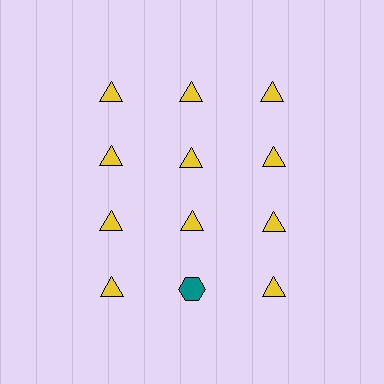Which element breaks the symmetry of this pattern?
The teal hexagon in the fourth row, second from left column breaks the symmetry. All other shapes are yellow triangles.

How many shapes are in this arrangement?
There are 12 shapes arranged in a grid pattern.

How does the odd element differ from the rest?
It differs in both color (teal instead of yellow) and shape (hexagon instead of triangle).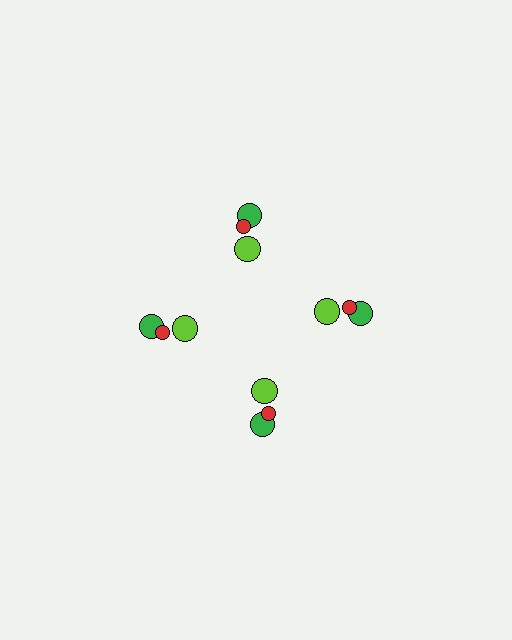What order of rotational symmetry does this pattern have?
This pattern has 4-fold rotational symmetry.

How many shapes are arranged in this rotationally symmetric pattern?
There are 12 shapes, arranged in 4 groups of 3.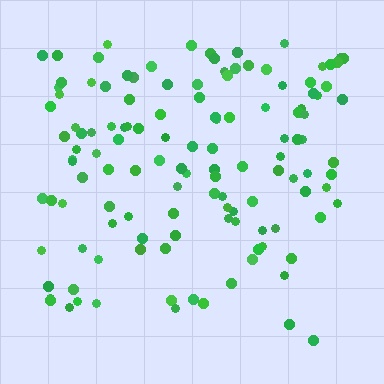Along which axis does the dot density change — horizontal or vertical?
Vertical.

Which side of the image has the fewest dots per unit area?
The bottom.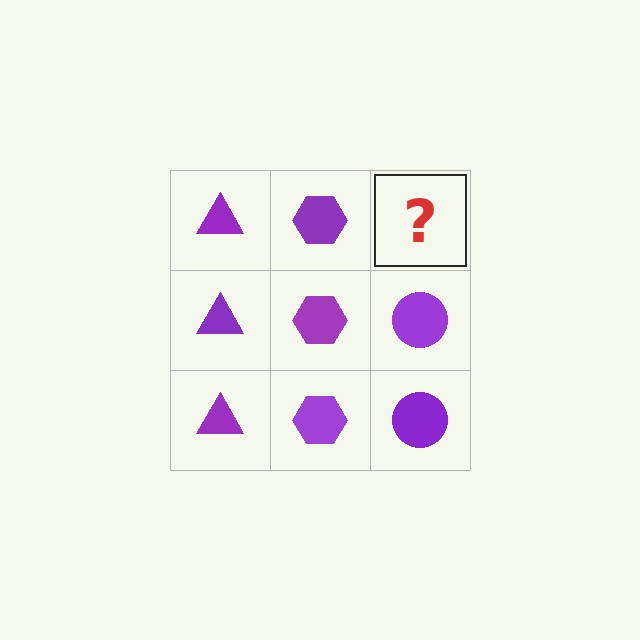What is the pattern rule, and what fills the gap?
The rule is that each column has a consistent shape. The gap should be filled with a purple circle.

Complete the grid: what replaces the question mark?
The question mark should be replaced with a purple circle.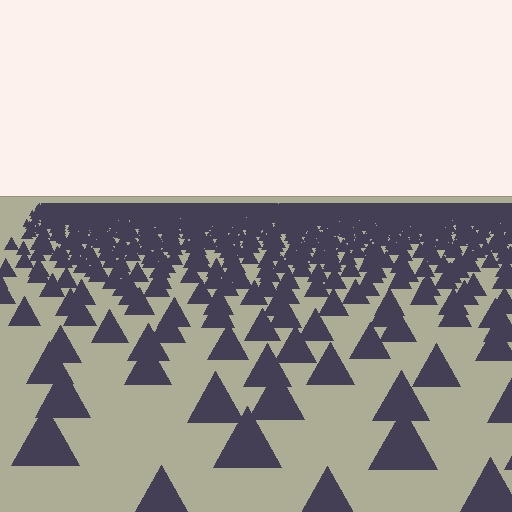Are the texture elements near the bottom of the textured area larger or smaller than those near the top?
Larger. Near the bottom, elements are closer to the viewer and appear at a bigger on-screen size.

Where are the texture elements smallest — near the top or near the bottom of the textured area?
Near the top.